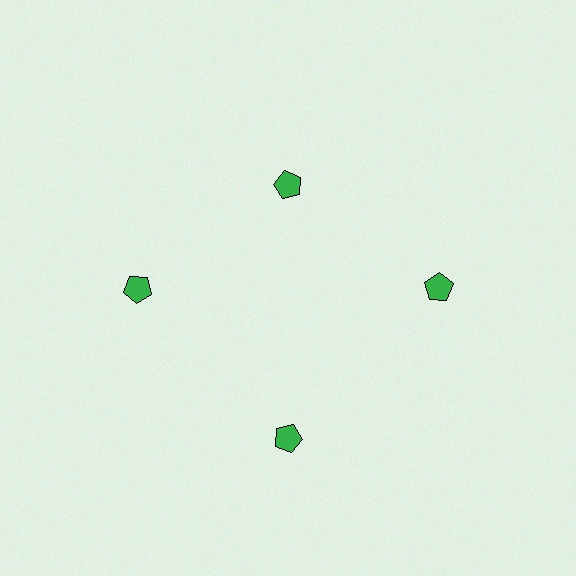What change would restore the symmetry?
The symmetry would be restored by moving it outward, back onto the ring so that all 4 pentagons sit at equal angles and equal distance from the center.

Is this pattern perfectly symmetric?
No. The 4 green pentagons are arranged in a ring, but one element near the 12 o'clock position is pulled inward toward the center, breaking the 4-fold rotational symmetry.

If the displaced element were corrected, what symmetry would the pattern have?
It would have 4-fold rotational symmetry — the pattern would map onto itself every 90 degrees.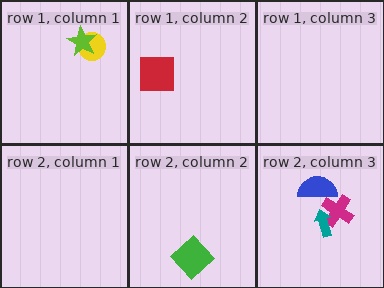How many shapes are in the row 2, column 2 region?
1.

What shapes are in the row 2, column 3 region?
The magenta cross, the teal arrow, the blue semicircle.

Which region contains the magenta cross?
The row 2, column 3 region.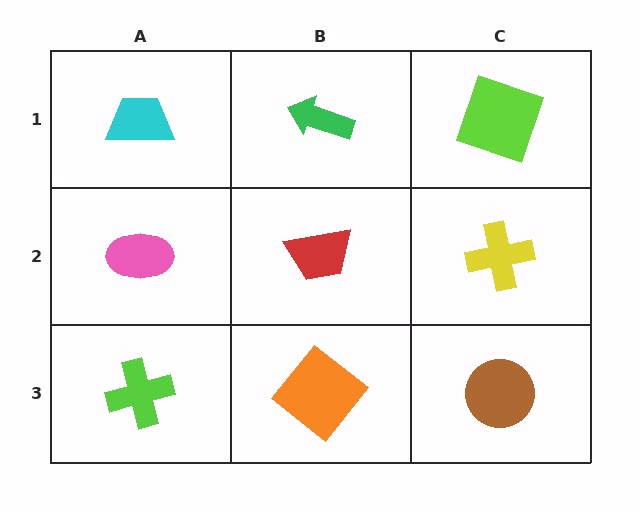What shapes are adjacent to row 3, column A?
A pink ellipse (row 2, column A), an orange diamond (row 3, column B).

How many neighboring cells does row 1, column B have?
3.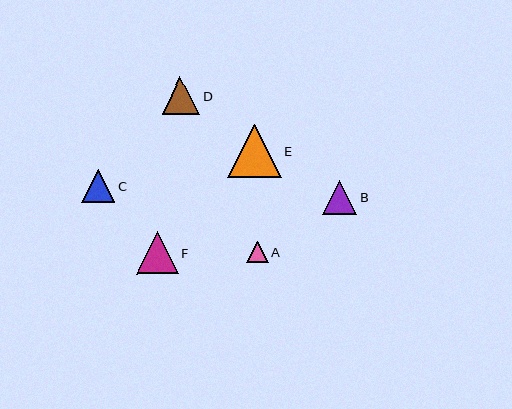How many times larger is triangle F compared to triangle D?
Triangle F is approximately 1.1 times the size of triangle D.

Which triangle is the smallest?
Triangle A is the smallest with a size of approximately 21 pixels.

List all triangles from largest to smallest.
From largest to smallest: E, F, D, B, C, A.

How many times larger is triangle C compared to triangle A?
Triangle C is approximately 1.5 times the size of triangle A.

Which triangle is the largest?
Triangle E is the largest with a size of approximately 53 pixels.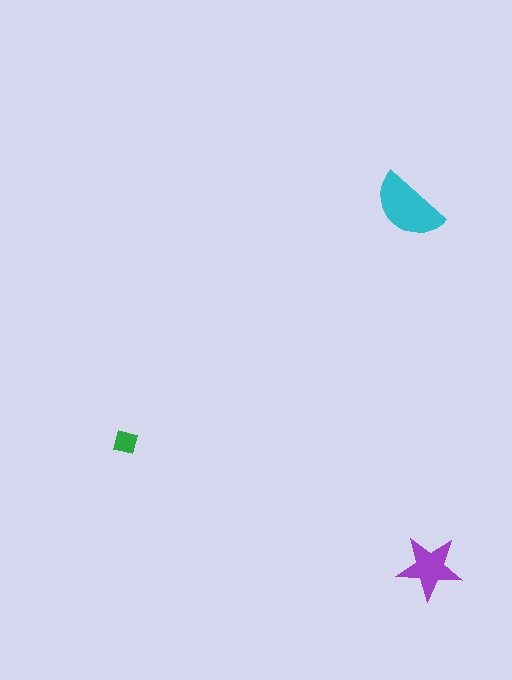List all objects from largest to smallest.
The cyan semicircle, the purple star, the green square.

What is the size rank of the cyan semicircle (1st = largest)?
1st.